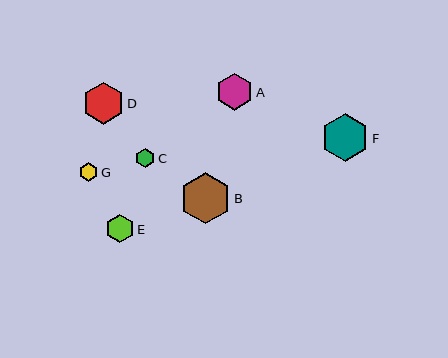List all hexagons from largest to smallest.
From largest to smallest: B, F, D, A, E, C, G.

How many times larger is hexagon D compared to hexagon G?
Hexagon D is approximately 2.3 times the size of hexagon G.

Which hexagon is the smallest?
Hexagon G is the smallest with a size of approximately 18 pixels.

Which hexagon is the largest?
Hexagon B is the largest with a size of approximately 51 pixels.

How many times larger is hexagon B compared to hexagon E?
Hexagon B is approximately 1.8 times the size of hexagon E.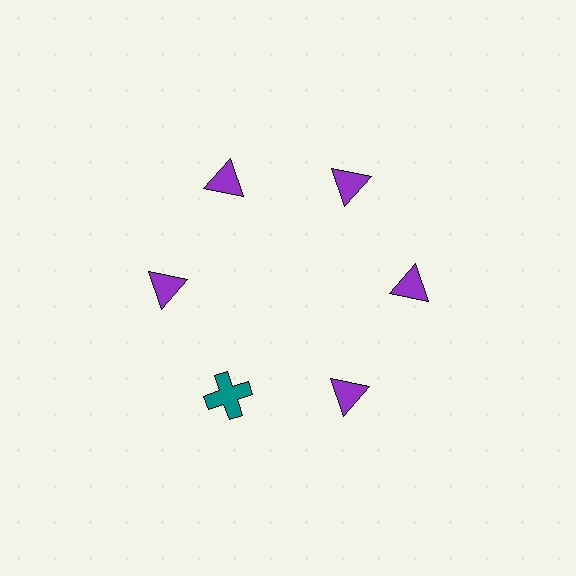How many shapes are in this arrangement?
There are 6 shapes arranged in a ring pattern.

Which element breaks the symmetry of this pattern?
The teal cross at roughly the 7 o'clock position breaks the symmetry. All other shapes are purple triangles.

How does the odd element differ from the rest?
It differs in both color (teal instead of purple) and shape (cross instead of triangle).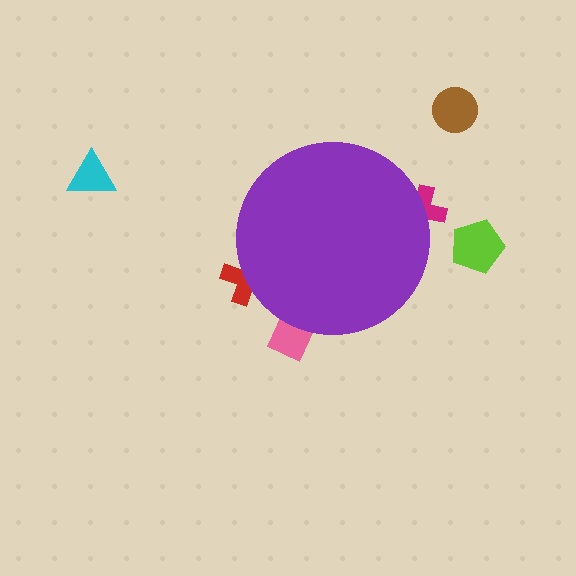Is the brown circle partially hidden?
No, the brown circle is fully visible.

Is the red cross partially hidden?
Yes, the red cross is partially hidden behind the purple circle.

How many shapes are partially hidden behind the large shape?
3 shapes are partially hidden.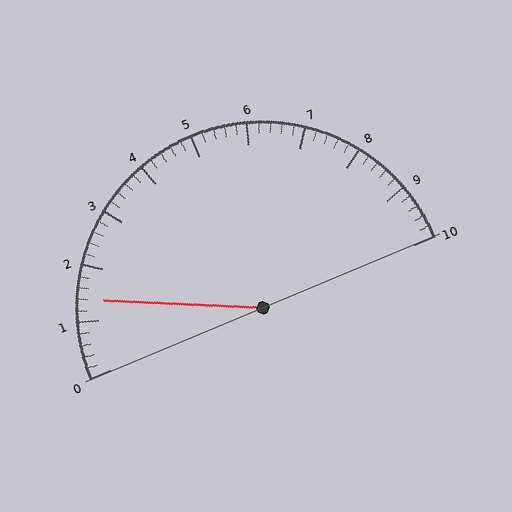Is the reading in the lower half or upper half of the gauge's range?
The reading is in the lower half of the range (0 to 10).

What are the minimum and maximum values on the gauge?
The gauge ranges from 0 to 10.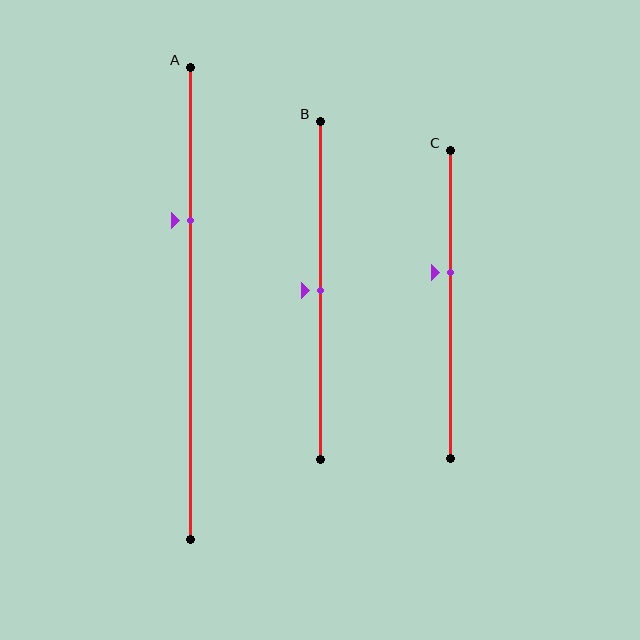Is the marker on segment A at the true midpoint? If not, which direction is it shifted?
No, the marker on segment A is shifted upward by about 18% of the segment length.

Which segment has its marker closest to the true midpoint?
Segment B has its marker closest to the true midpoint.